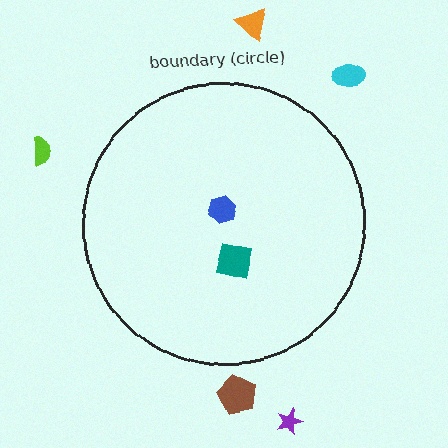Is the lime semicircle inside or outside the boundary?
Outside.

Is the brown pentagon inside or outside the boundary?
Outside.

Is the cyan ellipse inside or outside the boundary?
Outside.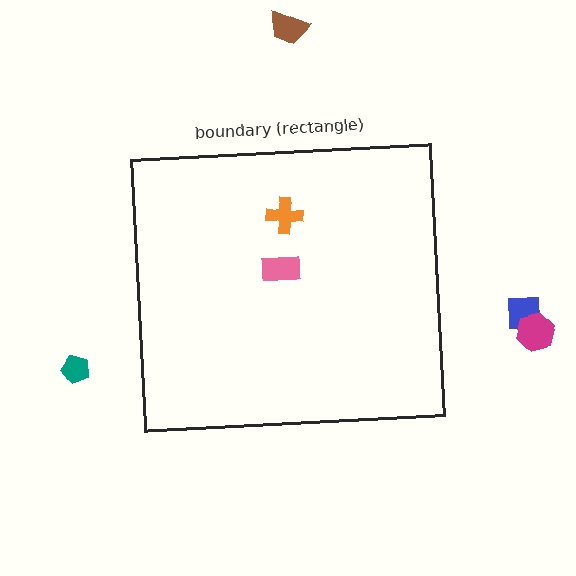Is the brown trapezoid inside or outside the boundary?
Outside.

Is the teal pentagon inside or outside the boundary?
Outside.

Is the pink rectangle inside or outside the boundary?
Inside.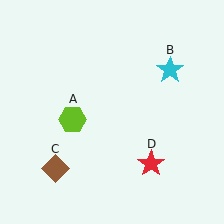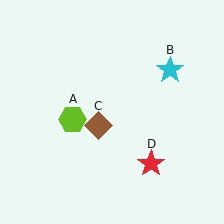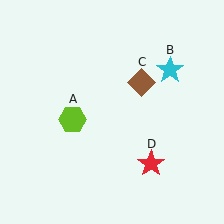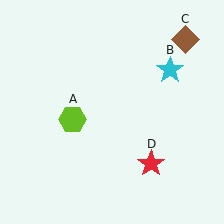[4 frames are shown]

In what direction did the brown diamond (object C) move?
The brown diamond (object C) moved up and to the right.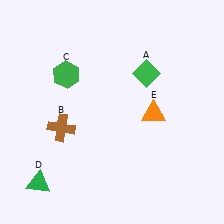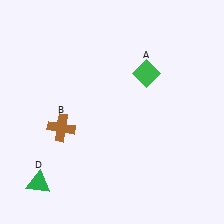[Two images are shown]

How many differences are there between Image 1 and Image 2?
There are 2 differences between the two images.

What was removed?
The green hexagon (C), the orange triangle (E) were removed in Image 2.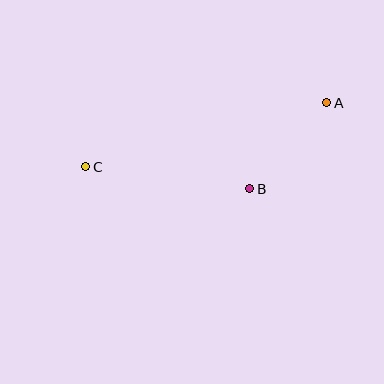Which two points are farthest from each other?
Points A and C are farthest from each other.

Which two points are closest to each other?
Points A and B are closest to each other.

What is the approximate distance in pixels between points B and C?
The distance between B and C is approximately 166 pixels.